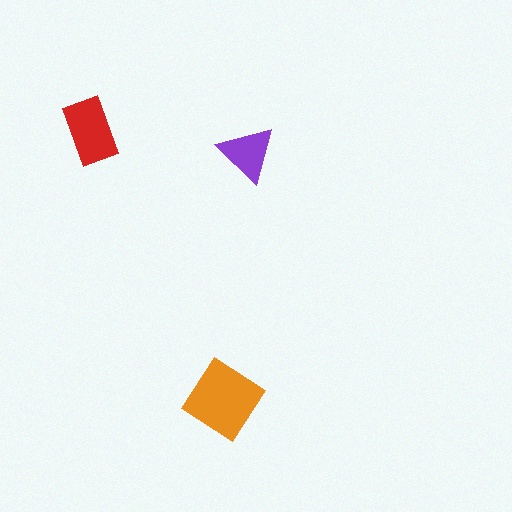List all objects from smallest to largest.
The purple triangle, the red rectangle, the orange diamond.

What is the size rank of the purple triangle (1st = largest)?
3rd.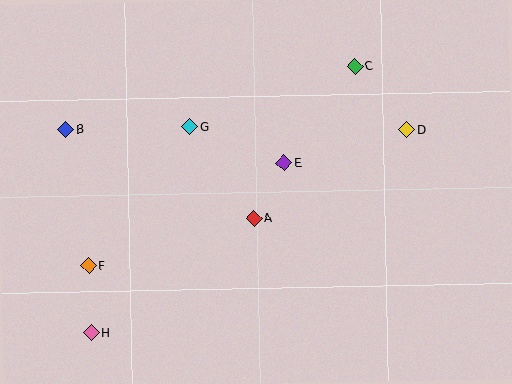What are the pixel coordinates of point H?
Point H is at (91, 333).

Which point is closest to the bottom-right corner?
Point D is closest to the bottom-right corner.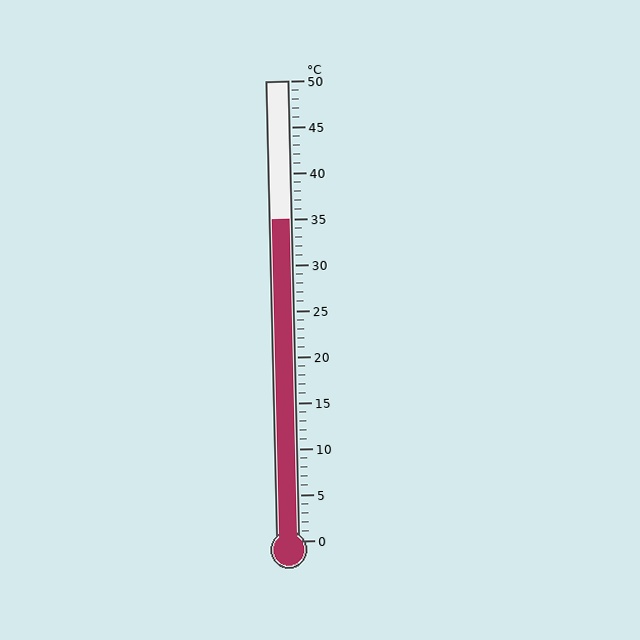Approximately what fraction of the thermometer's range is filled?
The thermometer is filled to approximately 70% of its range.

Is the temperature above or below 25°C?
The temperature is above 25°C.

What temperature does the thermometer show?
The thermometer shows approximately 35°C.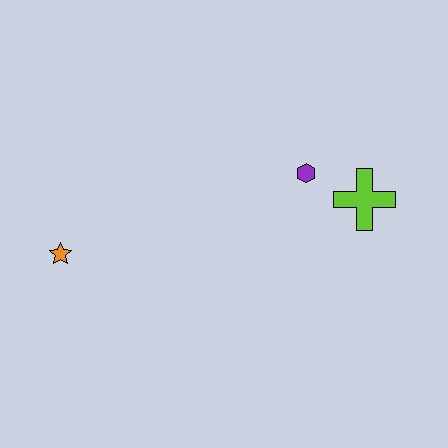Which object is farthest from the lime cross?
The orange star is farthest from the lime cross.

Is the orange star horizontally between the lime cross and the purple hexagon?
No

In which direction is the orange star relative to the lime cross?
The orange star is to the left of the lime cross.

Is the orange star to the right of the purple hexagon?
No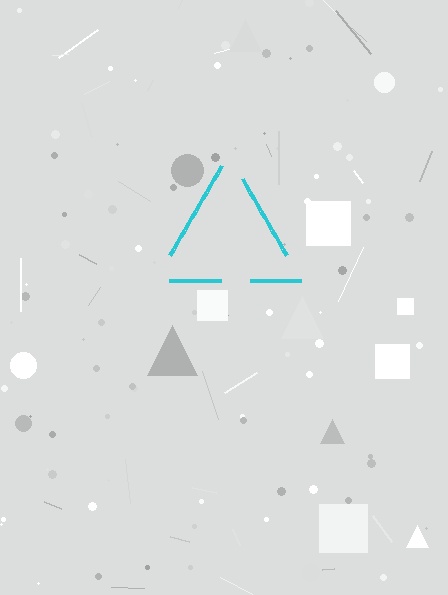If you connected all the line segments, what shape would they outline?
They would outline a triangle.